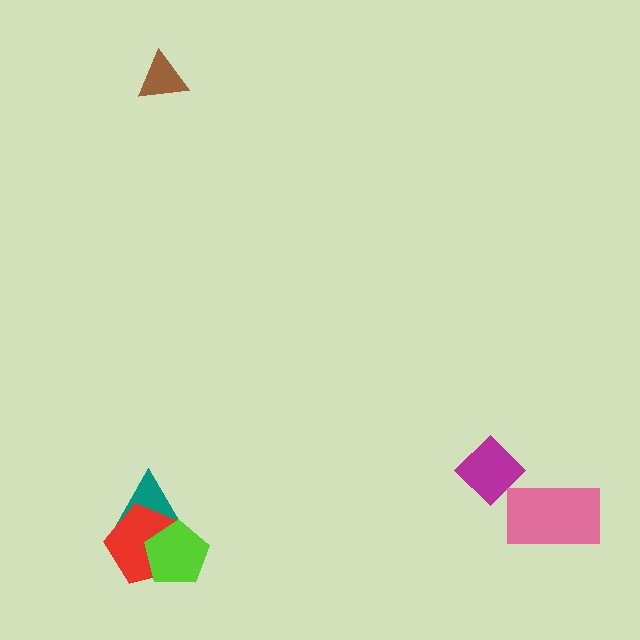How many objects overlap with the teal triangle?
2 objects overlap with the teal triangle.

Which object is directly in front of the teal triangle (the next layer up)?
The red pentagon is directly in front of the teal triangle.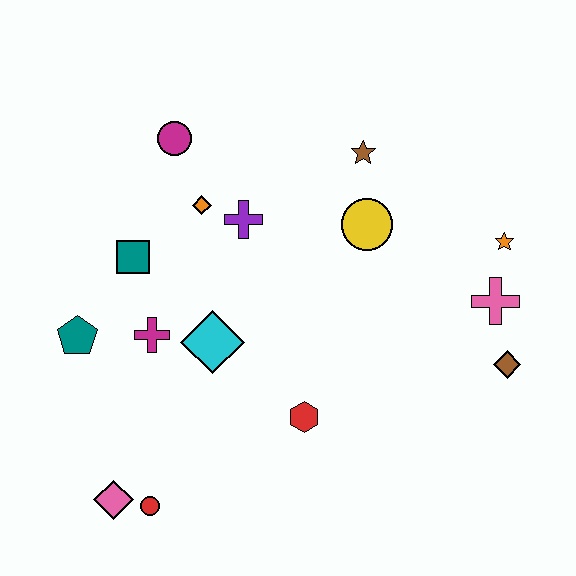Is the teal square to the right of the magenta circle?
No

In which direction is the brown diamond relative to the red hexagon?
The brown diamond is to the right of the red hexagon.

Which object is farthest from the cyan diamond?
The orange star is farthest from the cyan diamond.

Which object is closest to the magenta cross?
The cyan diamond is closest to the magenta cross.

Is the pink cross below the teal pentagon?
No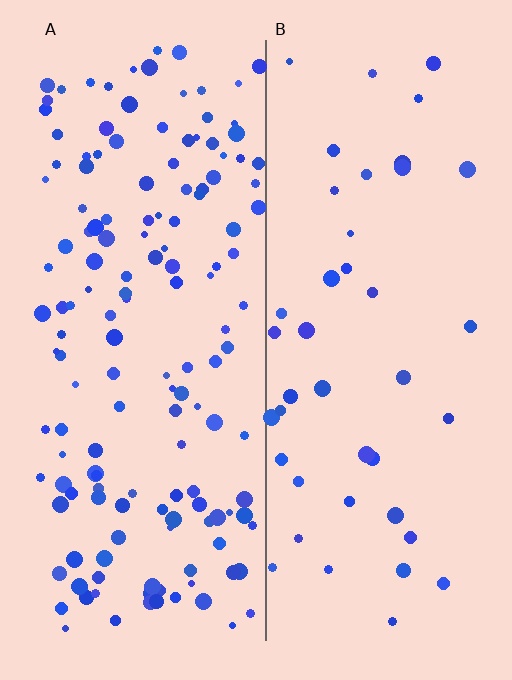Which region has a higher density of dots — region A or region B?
A (the left).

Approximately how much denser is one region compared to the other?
Approximately 3.4× — region A over region B.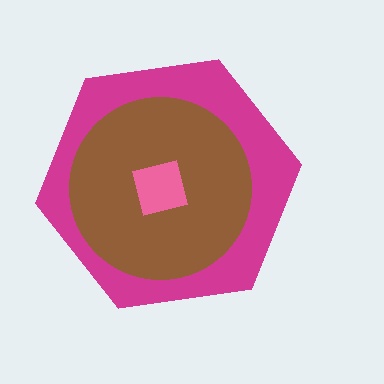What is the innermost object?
The pink square.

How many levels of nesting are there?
3.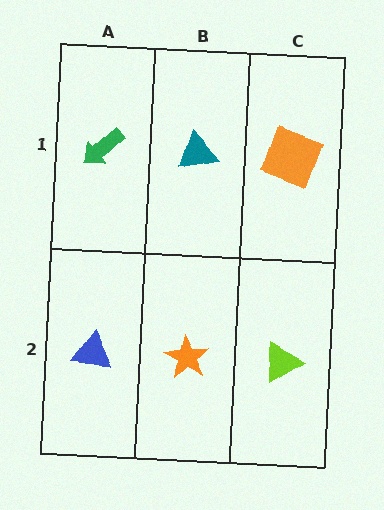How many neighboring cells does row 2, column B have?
3.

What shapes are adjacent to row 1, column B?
An orange star (row 2, column B), a green arrow (row 1, column A), an orange square (row 1, column C).